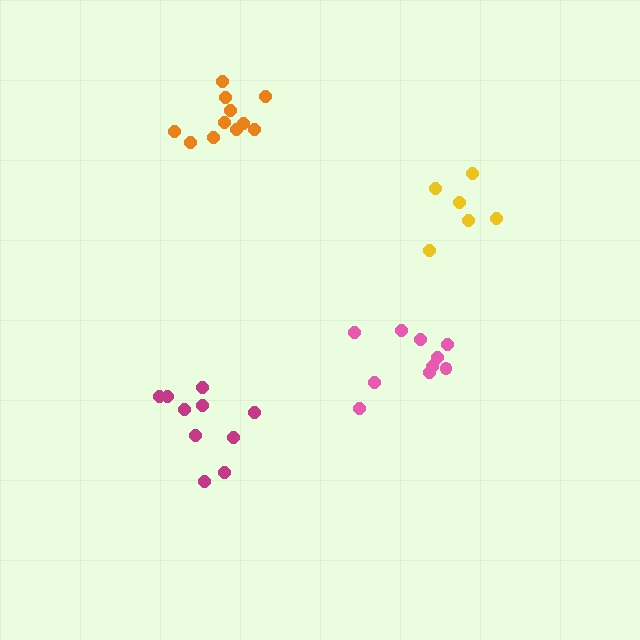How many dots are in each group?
Group 1: 6 dots, Group 2: 10 dots, Group 3: 11 dots, Group 4: 10 dots (37 total).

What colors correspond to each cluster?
The clusters are colored: yellow, magenta, orange, pink.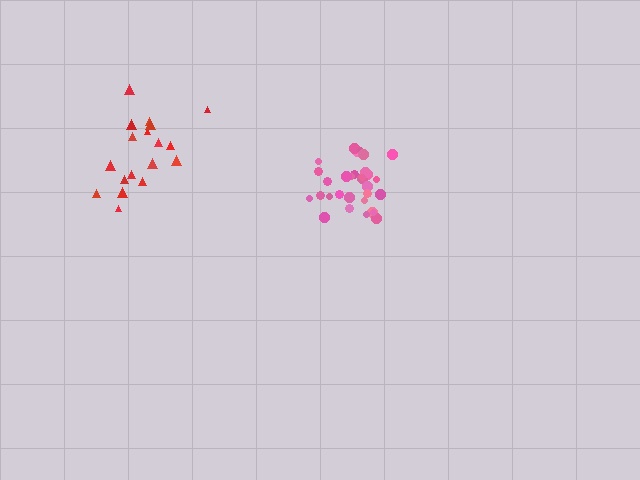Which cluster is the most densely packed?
Pink.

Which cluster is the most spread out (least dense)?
Red.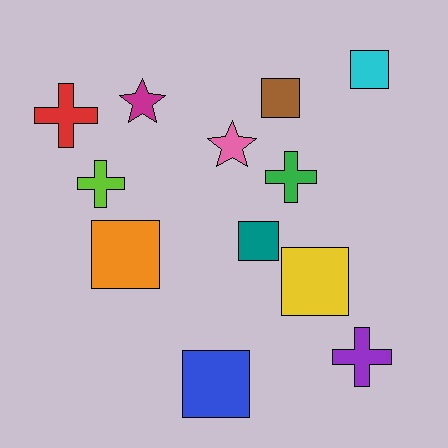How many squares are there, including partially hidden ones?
There are 6 squares.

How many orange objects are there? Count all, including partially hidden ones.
There is 1 orange object.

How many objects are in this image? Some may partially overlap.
There are 12 objects.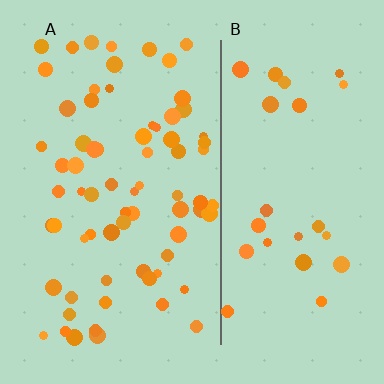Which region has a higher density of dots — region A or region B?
A (the left).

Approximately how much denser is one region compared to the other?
Approximately 2.6× — region A over region B.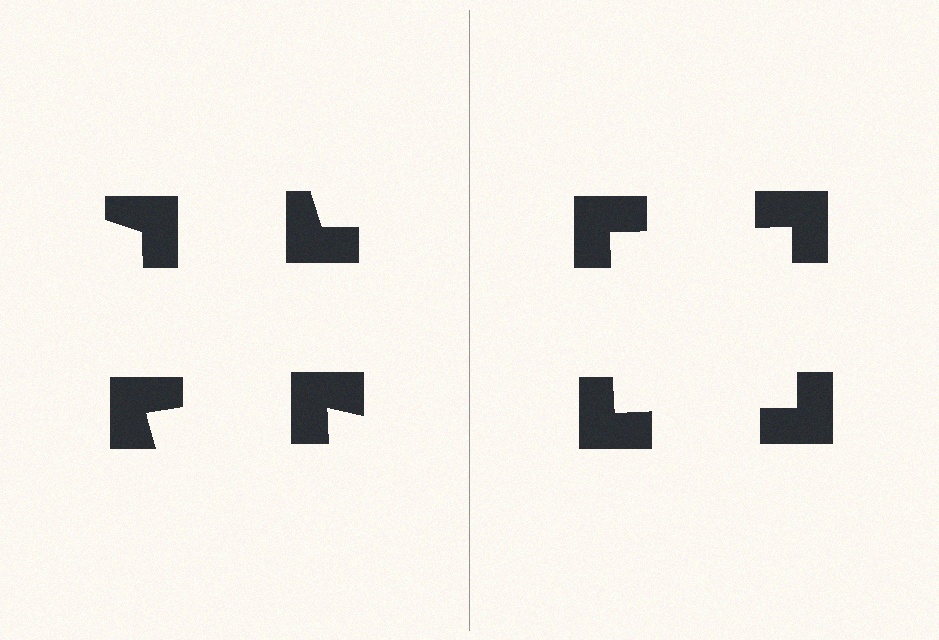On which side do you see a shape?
An illusory square appears on the right side. On the left side the wedge cuts are rotated, so no coherent shape forms.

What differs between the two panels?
The notched squares are positioned identically on both sides; only the wedge orientations differ. On the right they align to a square; on the left they are misaligned.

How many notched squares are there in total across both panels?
8 — 4 on each side.